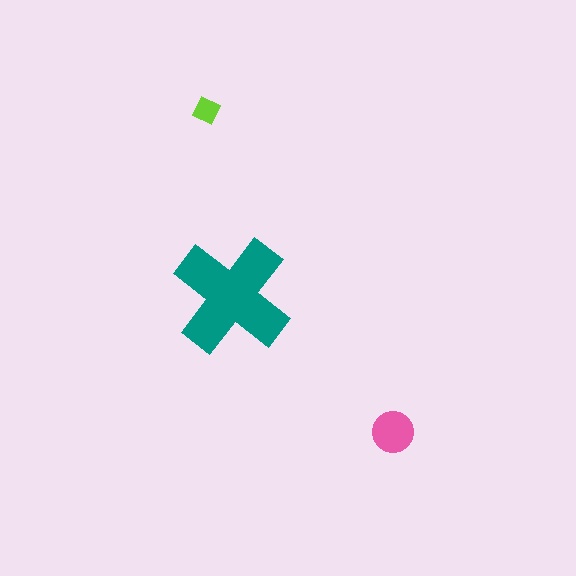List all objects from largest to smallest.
The teal cross, the pink circle, the lime diamond.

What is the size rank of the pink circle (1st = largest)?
2nd.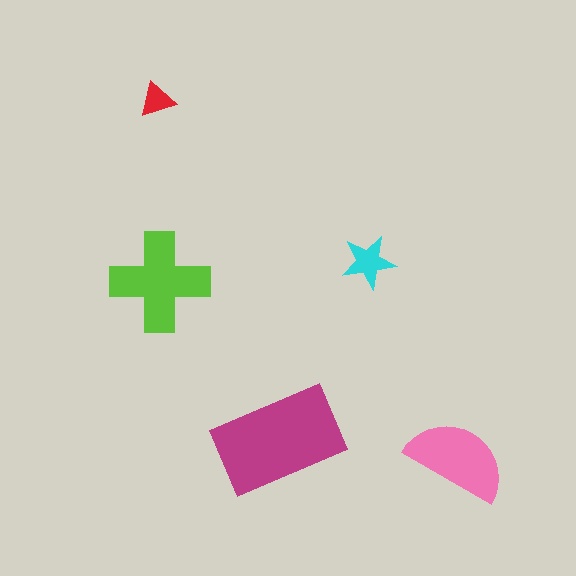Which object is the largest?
The magenta rectangle.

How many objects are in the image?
There are 5 objects in the image.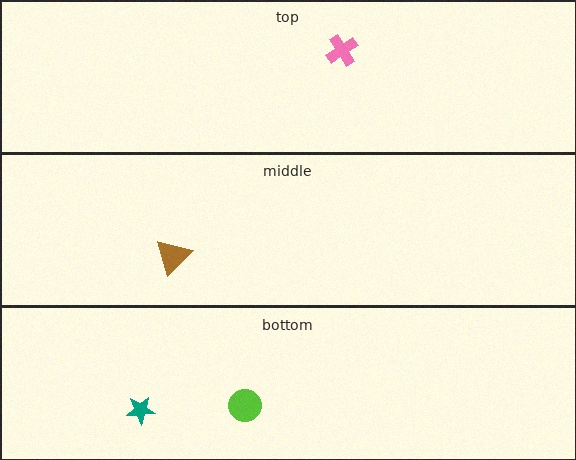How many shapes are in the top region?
1.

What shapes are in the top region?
The pink cross.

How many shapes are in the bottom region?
2.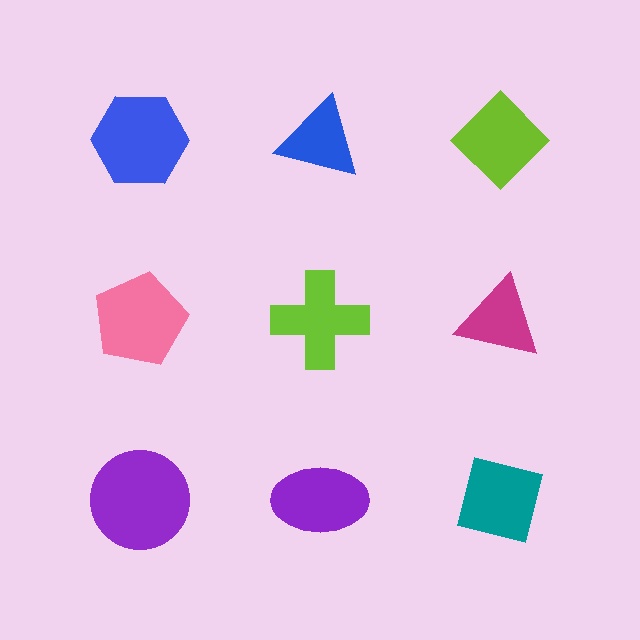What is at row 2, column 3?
A magenta triangle.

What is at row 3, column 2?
A purple ellipse.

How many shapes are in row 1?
3 shapes.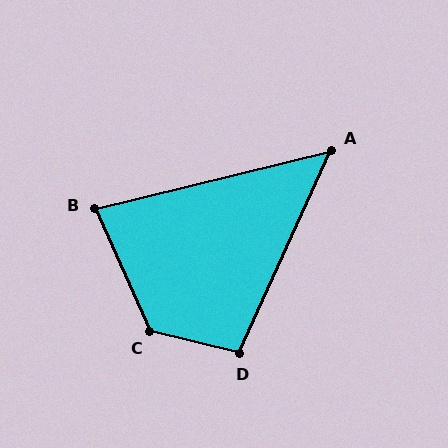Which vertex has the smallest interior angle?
A, at approximately 52 degrees.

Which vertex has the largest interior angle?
C, at approximately 128 degrees.